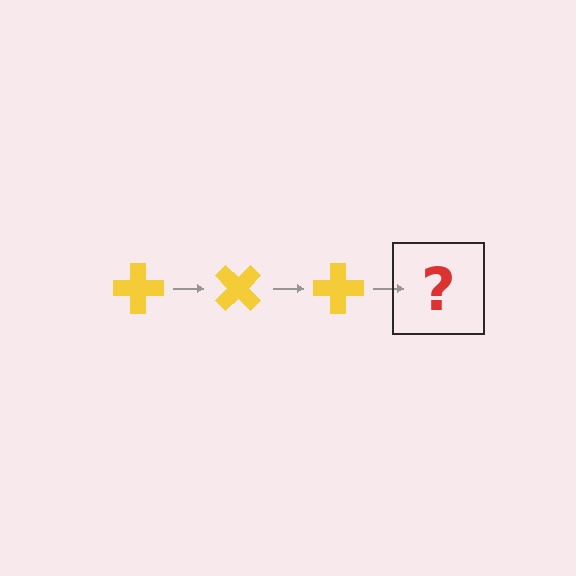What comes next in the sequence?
The next element should be a yellow cross rotated 135 degrees.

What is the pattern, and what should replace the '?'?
The pattern is that the cross rotates 45 degrees each step. The '?' should be a yellow cross rotated 135 degrees.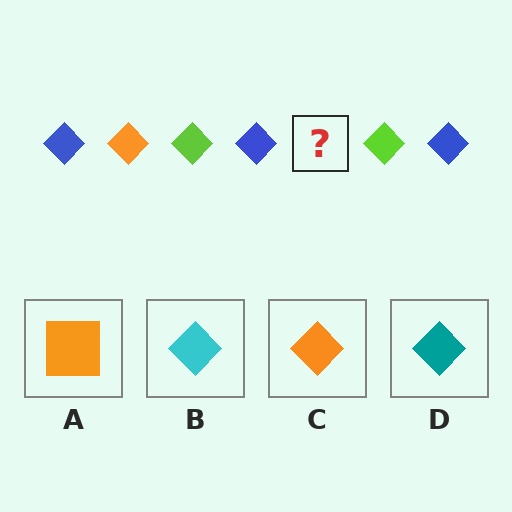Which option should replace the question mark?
Option C.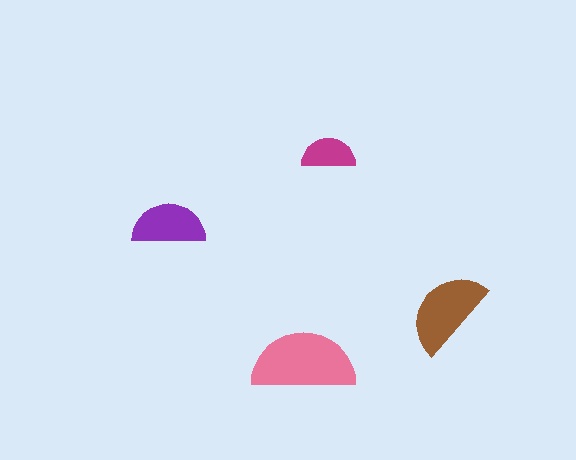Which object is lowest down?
The pink semicircle is bottommost.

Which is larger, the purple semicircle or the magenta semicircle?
The purple one.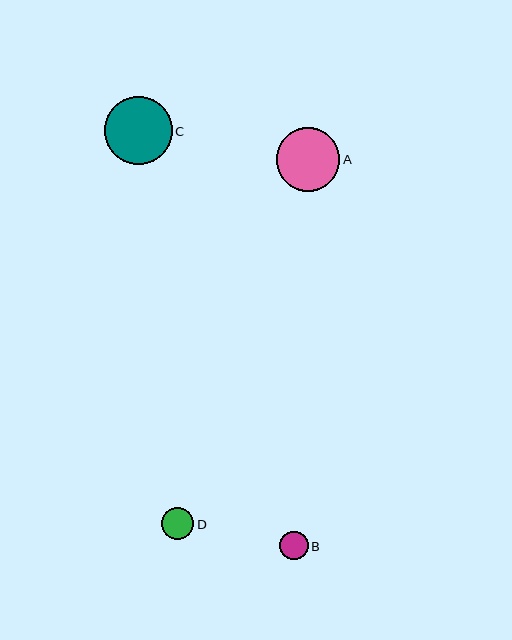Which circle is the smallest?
Circle B is the smallest with a size of approximately 28 pixels.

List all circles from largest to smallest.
From largest to smallest: C, A, D, B.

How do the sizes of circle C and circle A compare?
Circle C and circle A are approximately the same size.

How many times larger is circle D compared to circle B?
Circle D is approximately 1.1 times the size of circle B.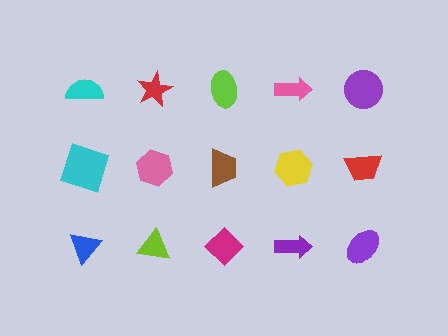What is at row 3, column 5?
A purple ellipse.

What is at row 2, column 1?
A cyan square.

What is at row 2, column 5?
A red trapezoid.